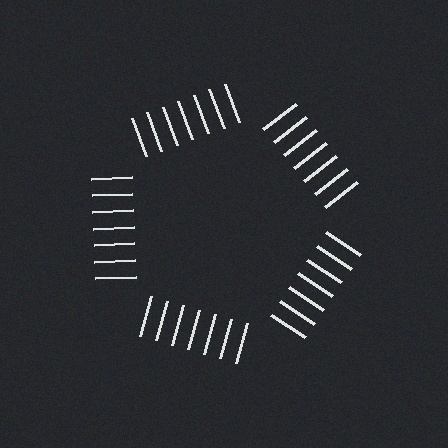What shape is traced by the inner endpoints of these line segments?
An illusory pentagon — the line segments terminate on its edges but no continuous stroke is drawn.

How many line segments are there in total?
35 — 7 along each of the 5 edges.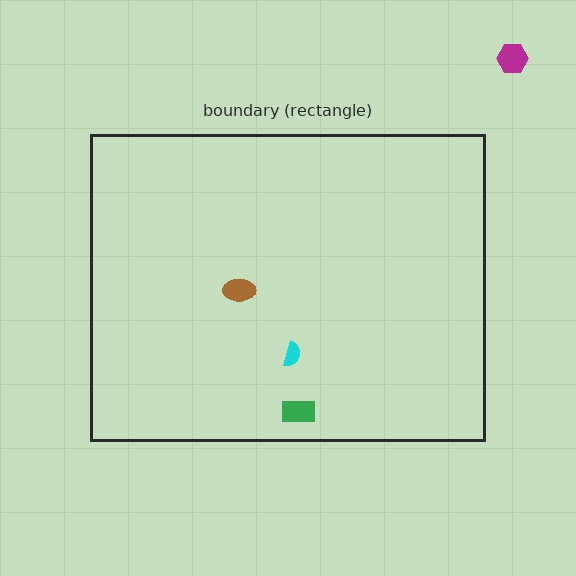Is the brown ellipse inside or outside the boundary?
Inside.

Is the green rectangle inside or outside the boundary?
Inside.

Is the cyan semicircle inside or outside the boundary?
Inside.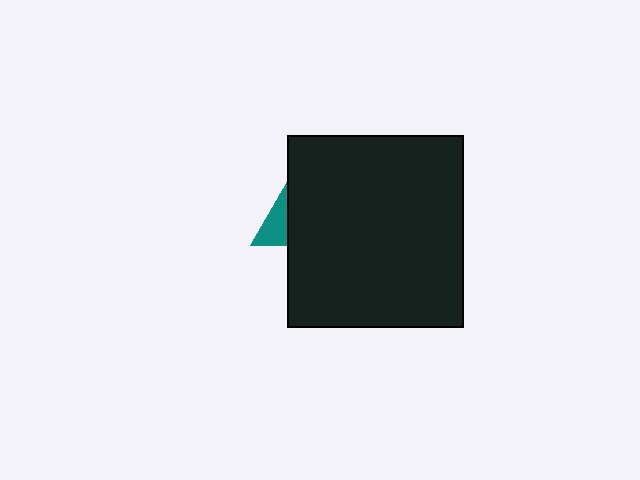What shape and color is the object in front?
The object in front is a black rectangle.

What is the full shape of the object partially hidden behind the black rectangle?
The partially hidden object is a teal triangle.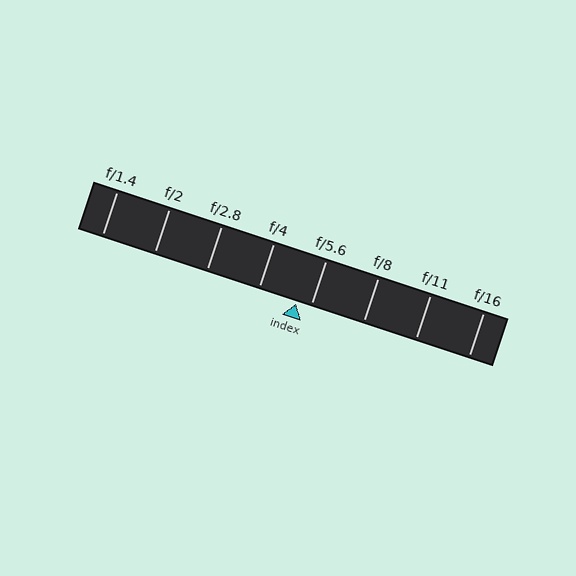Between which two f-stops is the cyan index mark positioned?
The index mark is between f/4 and f/5.6.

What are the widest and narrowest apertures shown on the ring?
The widest aperture shown is f/1.4 and the narrowest is f/16.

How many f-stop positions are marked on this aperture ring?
There are 8 f-stop positions marked.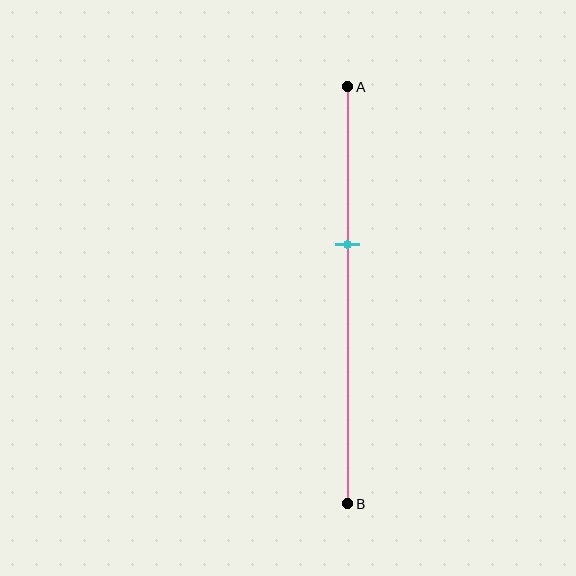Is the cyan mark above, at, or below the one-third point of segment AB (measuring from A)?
The cyan mark is below the one-third point of segment AB.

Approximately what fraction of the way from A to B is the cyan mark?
The cyan mark is approximately 40% of the way from A to B.